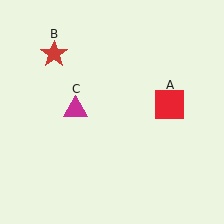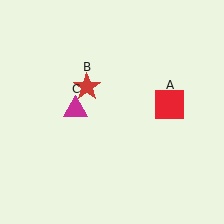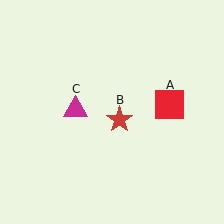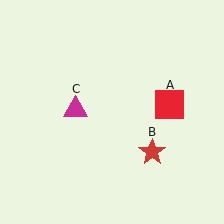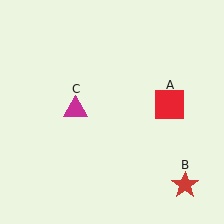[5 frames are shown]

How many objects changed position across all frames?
1 object changed position: red star (object B).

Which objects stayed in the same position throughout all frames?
Red square (object A) and magenta triangle (object C) remained stationary.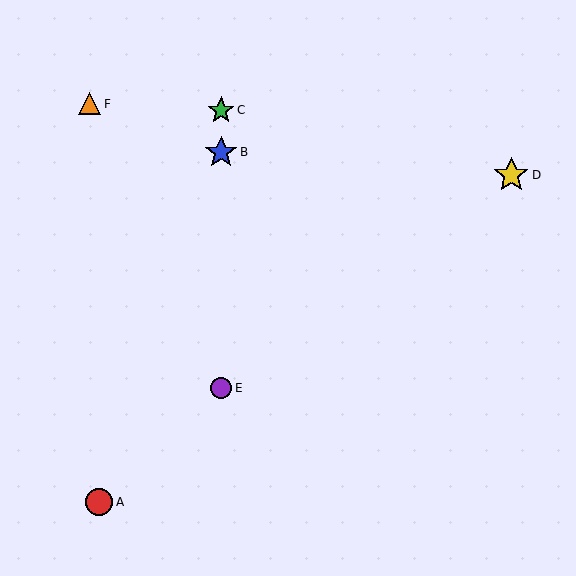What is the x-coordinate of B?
Object B is at x≈221.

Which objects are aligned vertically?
Objects B, C, E are aligned vertically.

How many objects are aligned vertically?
3 objects (B, C, E) are aligned vertically.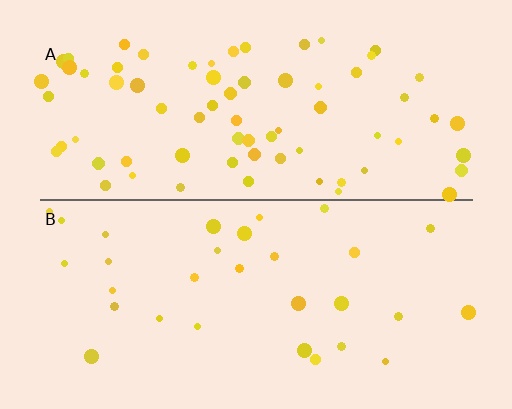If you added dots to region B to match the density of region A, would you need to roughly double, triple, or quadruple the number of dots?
Approximately double.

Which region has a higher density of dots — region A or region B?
A (the top).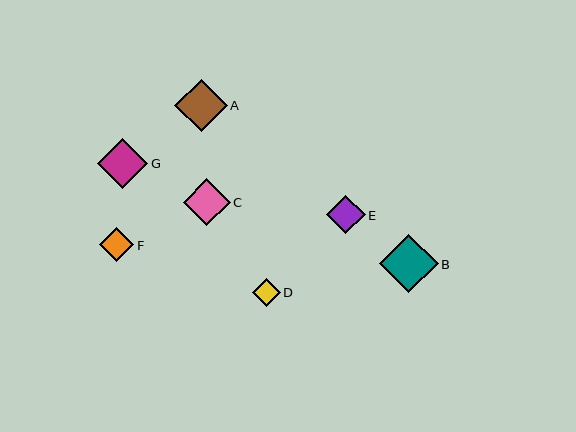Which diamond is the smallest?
Diamond D is the smallest with a size of approximately 28 pixels.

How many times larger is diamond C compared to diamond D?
Diamond C is approximately 1.7 times the size of diamond D.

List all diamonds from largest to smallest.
From largest to smallest: B, A, G, C, E, F, D.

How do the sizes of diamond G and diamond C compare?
Diamond G and diamond C are approximately the same size.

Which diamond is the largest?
Diamond B is the largest with a size of approximately 58 pixels.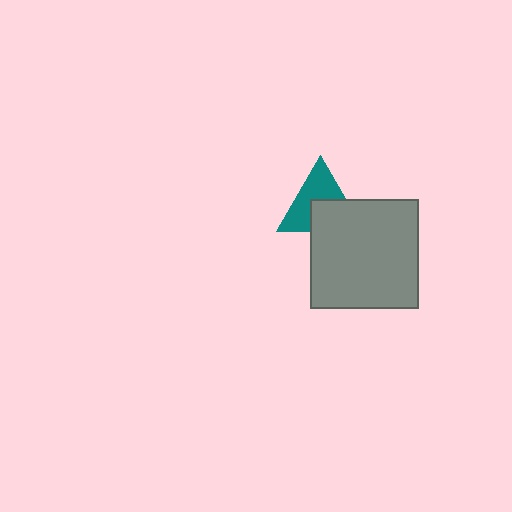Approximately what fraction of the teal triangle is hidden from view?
Roughly 43% of the teal triangle is hidden behind the gray square.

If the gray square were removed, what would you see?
You would see the complete teal triangle.